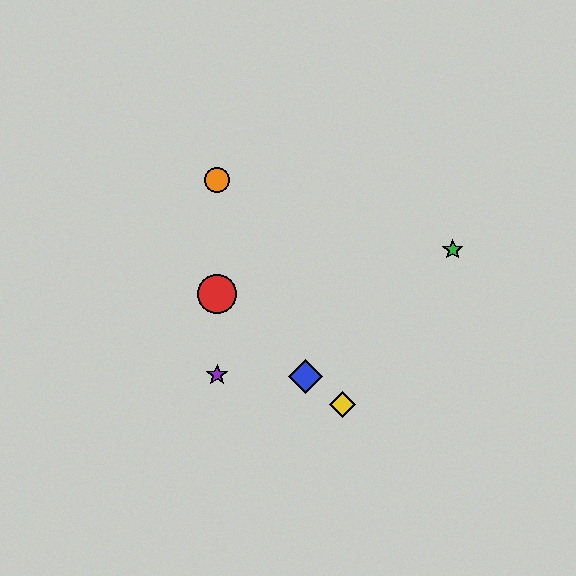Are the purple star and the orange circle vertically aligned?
Yes, both are at x≈217.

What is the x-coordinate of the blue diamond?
The blue diamond is at x≈305.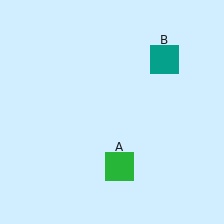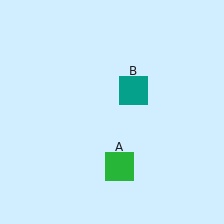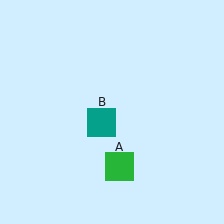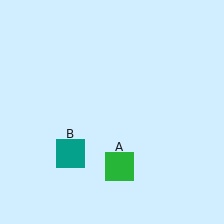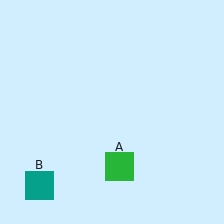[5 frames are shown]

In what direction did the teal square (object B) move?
The teal square (object B) moved down and to the left.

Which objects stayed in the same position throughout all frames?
Green square (object A) remained stationary.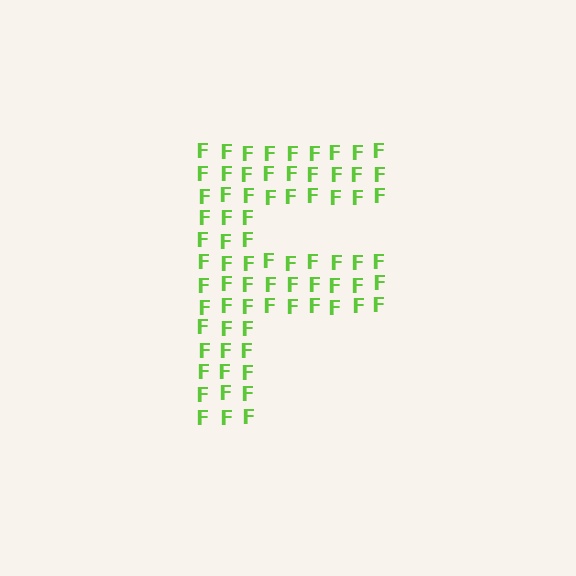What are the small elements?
The small elements are letter F's.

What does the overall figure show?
The overall figure shows the letter F.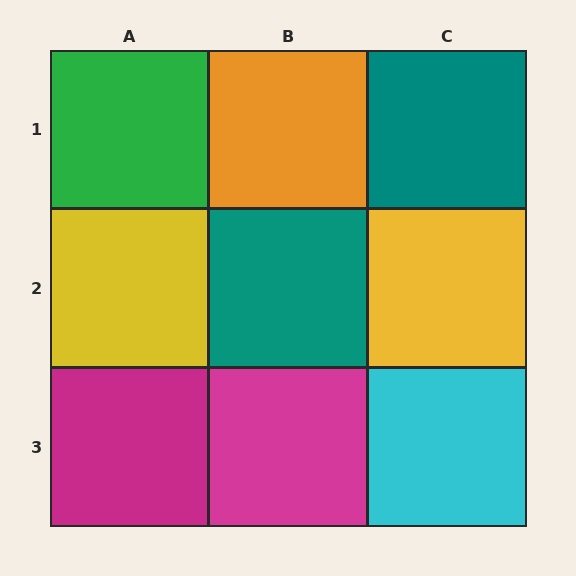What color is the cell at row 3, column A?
Magenta.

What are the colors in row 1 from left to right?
Green, orange, teal.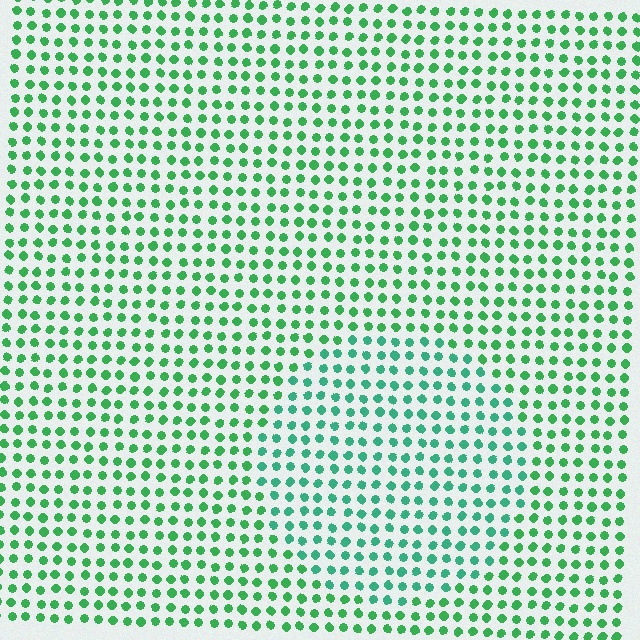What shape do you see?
I see a circle.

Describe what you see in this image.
The image is filled with small green elements in a uniform arrangement. A circle-shaped region is visible where the elements are tinted to a slightly different hue, forming a subtle color boundary.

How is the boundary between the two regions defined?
The boundary is defined purely by a slight shift in hue (about 24 degrees). Spacing, size, and orientation are identical on both sides.